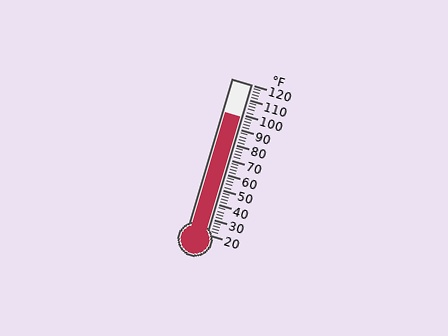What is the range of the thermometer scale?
The thermometer scale ranges from 20°F to 120°F.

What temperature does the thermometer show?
The thermometer shows approximately 98°F.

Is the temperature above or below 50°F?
The temperature is above 50°F.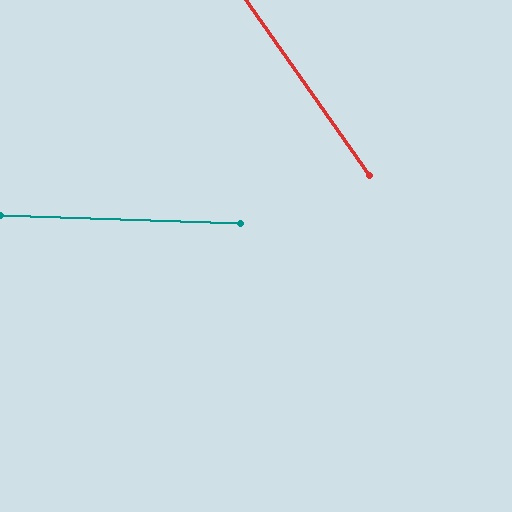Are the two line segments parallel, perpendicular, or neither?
Neither parallel nor perpendicular — they differ by about 53°.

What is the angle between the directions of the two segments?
Approximately 53 degrees.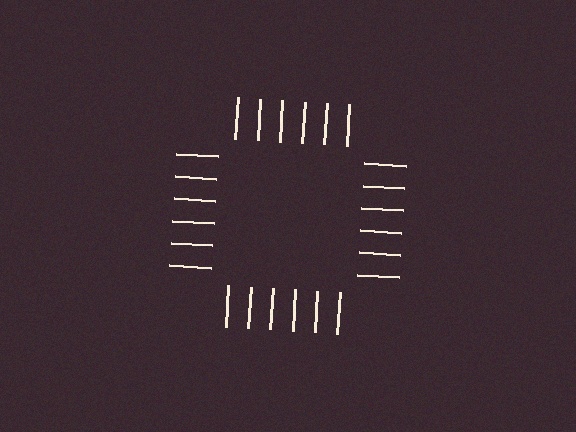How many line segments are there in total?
24 — 6 along each of the 4 edges.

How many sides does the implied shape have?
4 sides — the line-ends trace a square.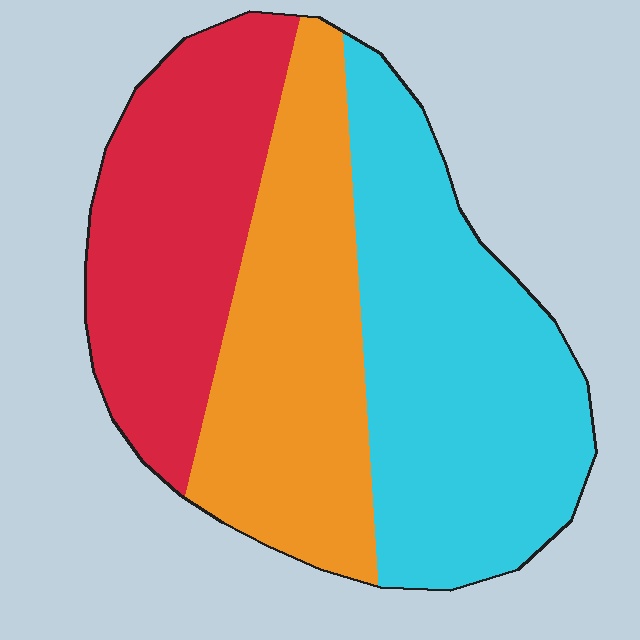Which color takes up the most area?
Cyan, at roughly 40%.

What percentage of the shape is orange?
Orange covers about 30% of the shape.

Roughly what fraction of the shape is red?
Red covers around 30% of the shape.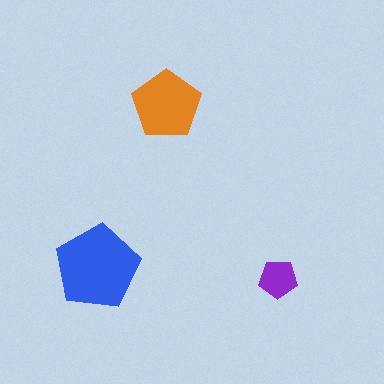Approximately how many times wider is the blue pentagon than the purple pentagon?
About 2 times wider.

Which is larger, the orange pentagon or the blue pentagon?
The blue one.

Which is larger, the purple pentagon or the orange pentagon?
The orange one.